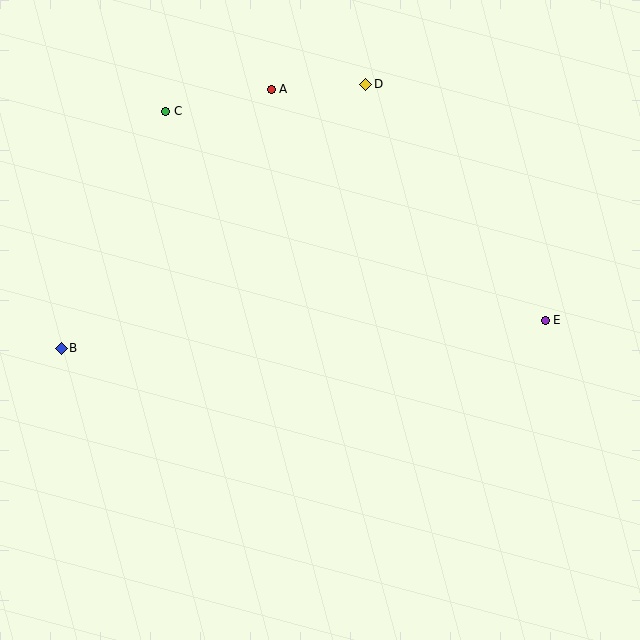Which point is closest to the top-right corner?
Point D is closest to the top-right corner.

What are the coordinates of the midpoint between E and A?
The midpoint between E and A is at (408, 205).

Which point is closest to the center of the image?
Point E at (545, 320) is closest to the center.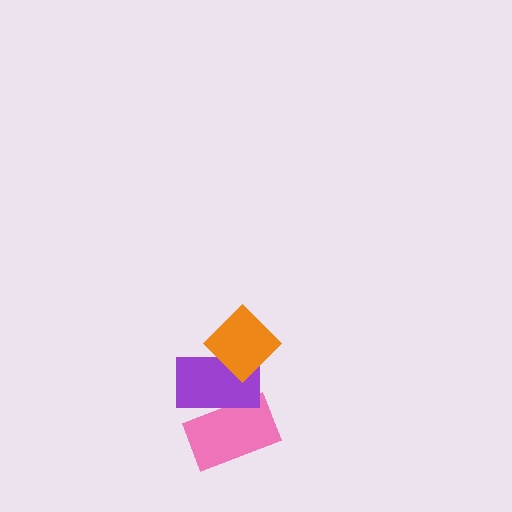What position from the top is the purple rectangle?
The purple rectangle is 2nd from the top.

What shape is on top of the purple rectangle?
The orange diamond is on top of the purple rectangle.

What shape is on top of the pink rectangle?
The purple rectangle is on top of the pink rectangle.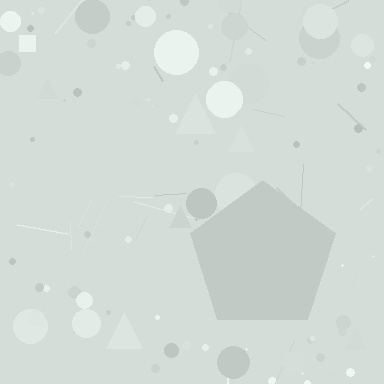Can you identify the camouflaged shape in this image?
The camouflaged shape is a pentagon.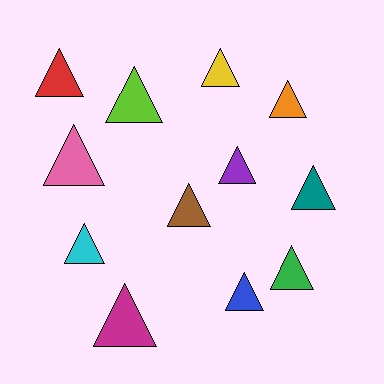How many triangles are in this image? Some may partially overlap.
There are 12 triangles.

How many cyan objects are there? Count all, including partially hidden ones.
There is 1 cyan object.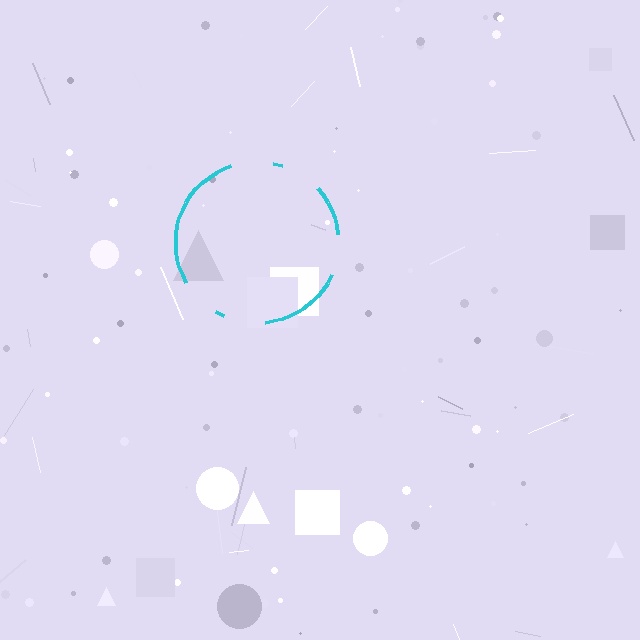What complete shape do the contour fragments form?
The contour fragments form a circle.